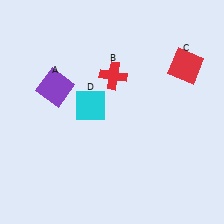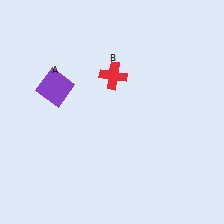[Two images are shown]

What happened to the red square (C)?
The red square (C) was removed in Image 2. It was in the top-right area of Image 1.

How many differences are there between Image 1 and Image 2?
There are 2 differences between the two images.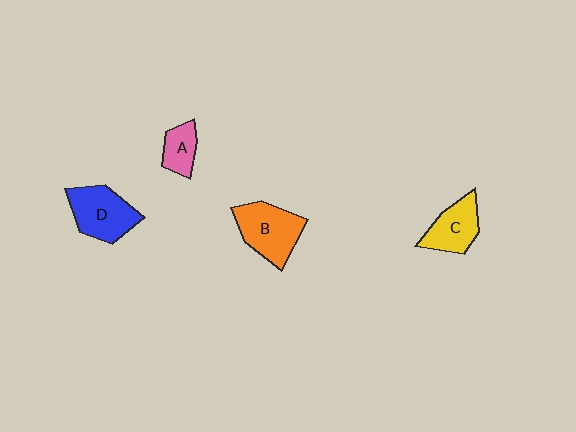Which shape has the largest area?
Shape B (orange).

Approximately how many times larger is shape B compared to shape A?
Approximately 2.0 times.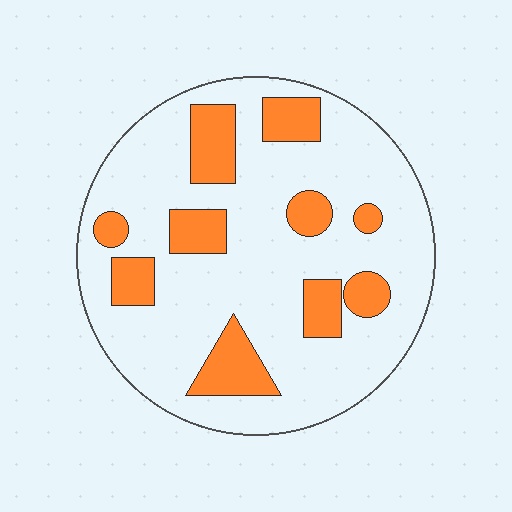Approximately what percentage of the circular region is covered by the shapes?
Approximately 20%.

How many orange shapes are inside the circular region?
10.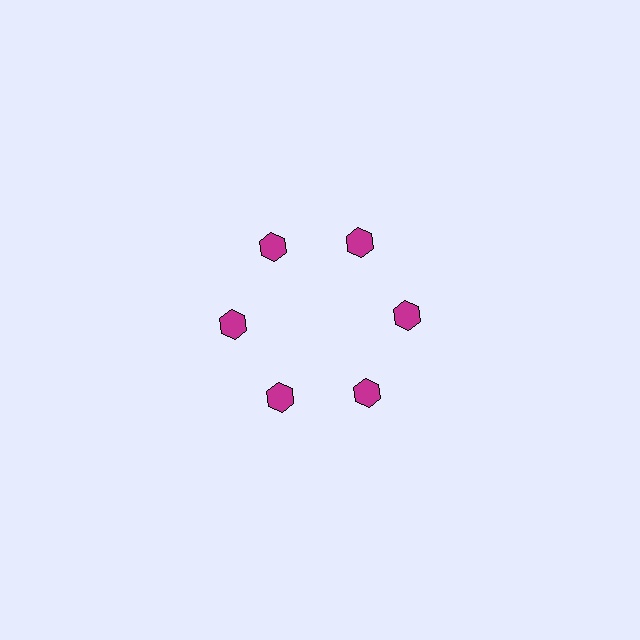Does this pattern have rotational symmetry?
Yes, this pattern has 6-fold rotational symmetry. It looks the same after rotating 60 degrees around the center.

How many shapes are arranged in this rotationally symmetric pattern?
There are 6 shapes, arranged in 6 groups of 1.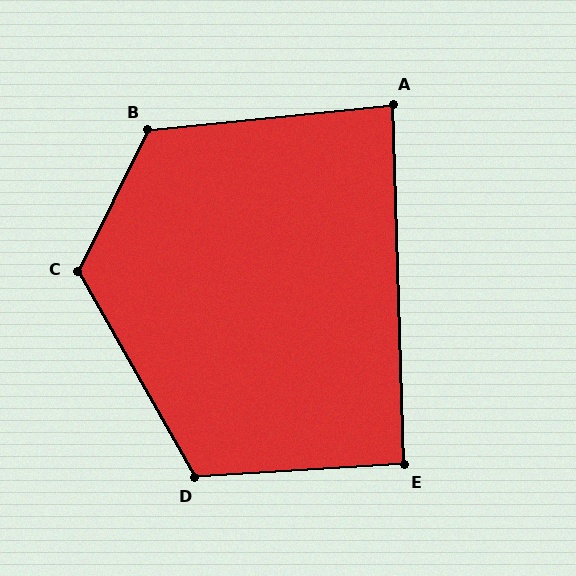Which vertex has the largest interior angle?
C, at approximately 124 degrees.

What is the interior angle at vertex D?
Approximately 116 degrees (obtuse).